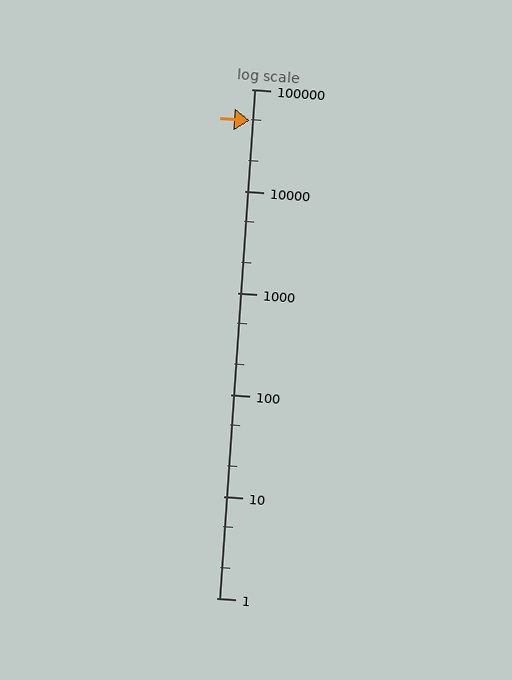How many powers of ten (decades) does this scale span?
The scale spans 5 decades, from 1 to 100000.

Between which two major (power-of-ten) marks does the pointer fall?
The pointer is between 10000 and 100000.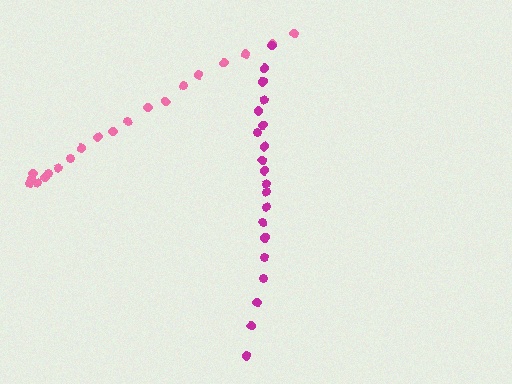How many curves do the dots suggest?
There are 2 distinct paths.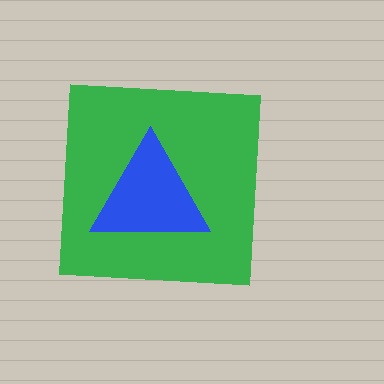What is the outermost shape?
The green square.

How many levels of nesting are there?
2.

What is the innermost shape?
The blue triangle.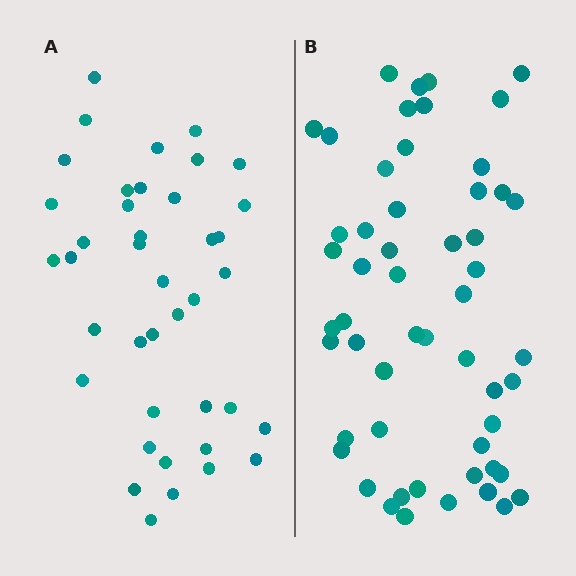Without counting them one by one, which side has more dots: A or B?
Region B (the right region) has more dots.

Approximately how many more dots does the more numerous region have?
Region B has approximately 15 more dots than region A.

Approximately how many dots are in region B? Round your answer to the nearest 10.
About 50 dots. (The exact count is 54, which rounds to 50.)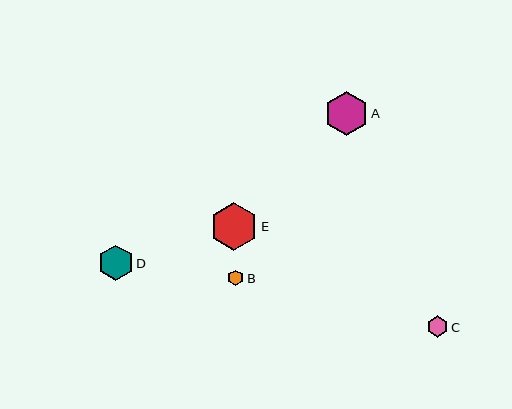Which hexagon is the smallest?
Hexagon B is the smallest with a size of approximately 16 pixels.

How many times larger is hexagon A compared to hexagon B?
Hexagon A is approximately 2.8 times the size of hexagon B.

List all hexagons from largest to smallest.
From largest to smallest: E, A, D, C, B.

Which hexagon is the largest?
Hexagon E is the largest with a size of approximately 48 pixels.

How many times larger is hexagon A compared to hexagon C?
Hexagon A is approximately 2.0 times the size of hexagon C.